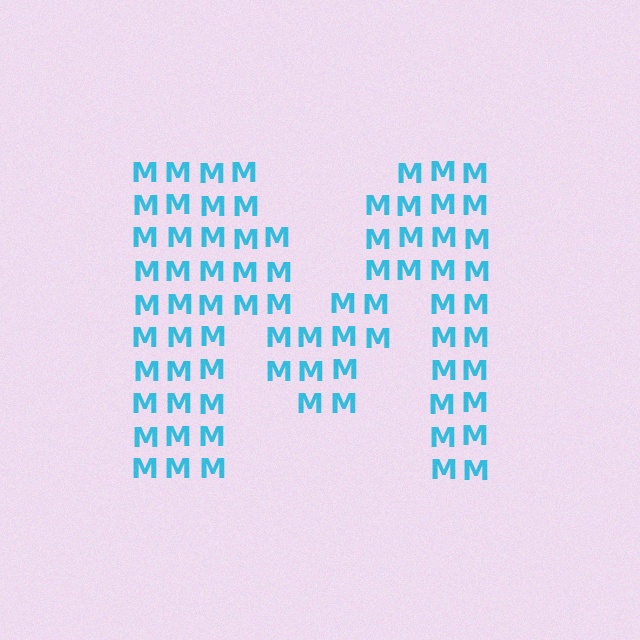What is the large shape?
The large shape is the letter M.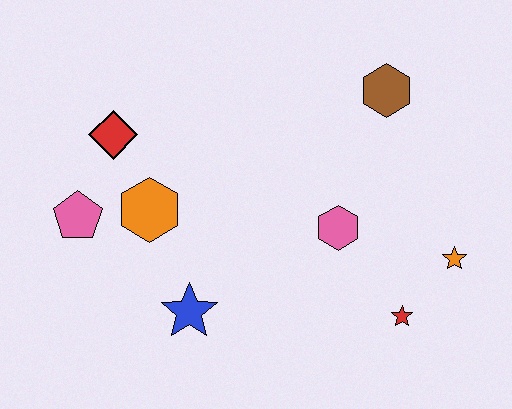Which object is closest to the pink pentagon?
The orange hexagon is closest to the pink pentagon.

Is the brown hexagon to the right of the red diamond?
Yes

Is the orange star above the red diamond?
No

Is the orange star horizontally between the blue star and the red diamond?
No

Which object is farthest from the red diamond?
The orange star is farthest from the red diamond.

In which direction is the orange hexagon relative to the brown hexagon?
The orange hexagon is to the left of the brown hexagon.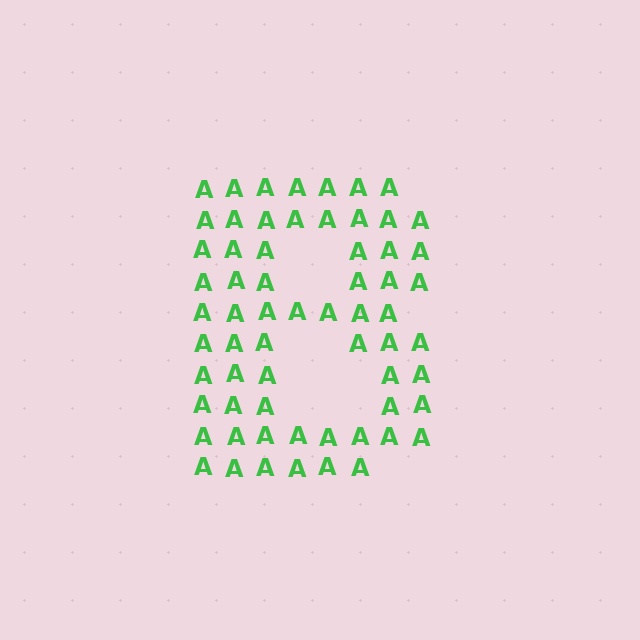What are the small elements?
The small elements are letter A's.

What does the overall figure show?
The overall figure shows the letter B.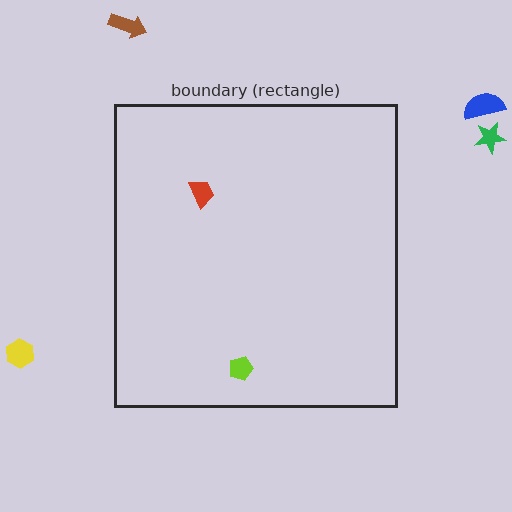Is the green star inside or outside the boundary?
Outside.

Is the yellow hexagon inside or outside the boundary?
Outside.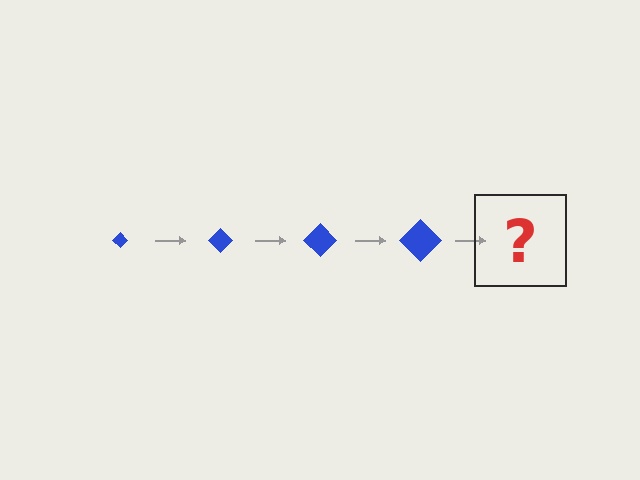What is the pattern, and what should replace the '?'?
The pattern is that the diamond gets progressively larger each step. The '?' should be a blue diamond, larger than the previous one.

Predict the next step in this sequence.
The next step is a blue diamond, larger than the previous one.